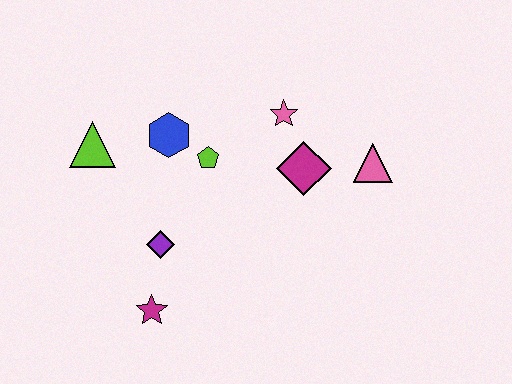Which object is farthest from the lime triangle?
The pink triangle is farthest from the lime triangle.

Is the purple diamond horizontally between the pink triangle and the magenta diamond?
No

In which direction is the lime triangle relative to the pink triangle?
The lime triangle is to the left of the pink triangle.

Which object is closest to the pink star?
The magenta diamond is closest to the pink star.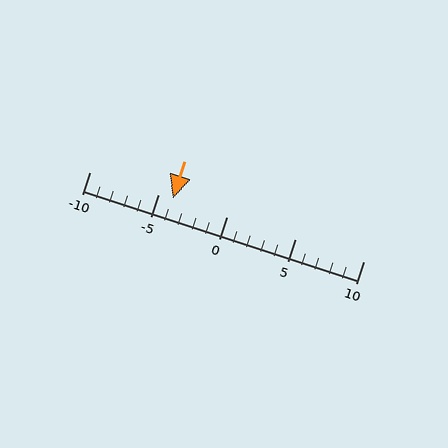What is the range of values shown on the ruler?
The ruler shows values from -10 to 10.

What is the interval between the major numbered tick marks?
The major tick marks are spaced 5 units apart.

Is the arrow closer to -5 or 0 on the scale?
The arrow is closer to -5.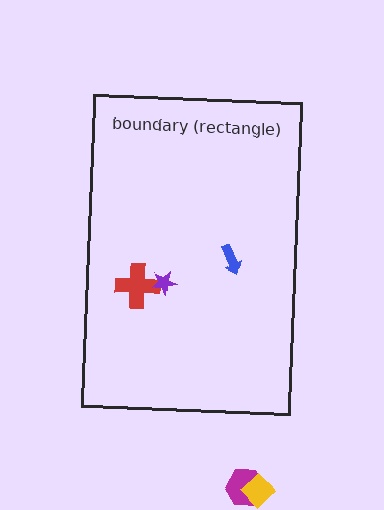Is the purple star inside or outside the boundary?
Inside.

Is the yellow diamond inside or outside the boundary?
Outside.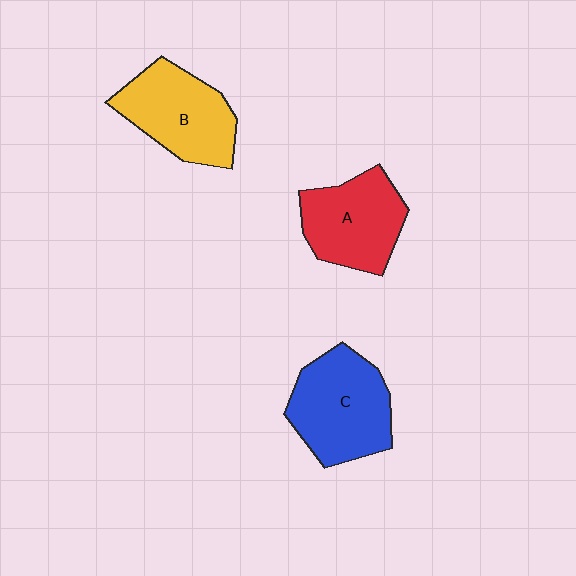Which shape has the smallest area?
Shape A (red).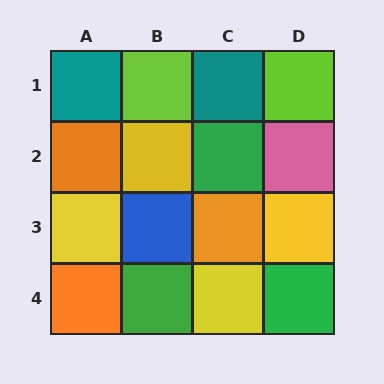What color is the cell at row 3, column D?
Yellow.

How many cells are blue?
1 cell is blue.